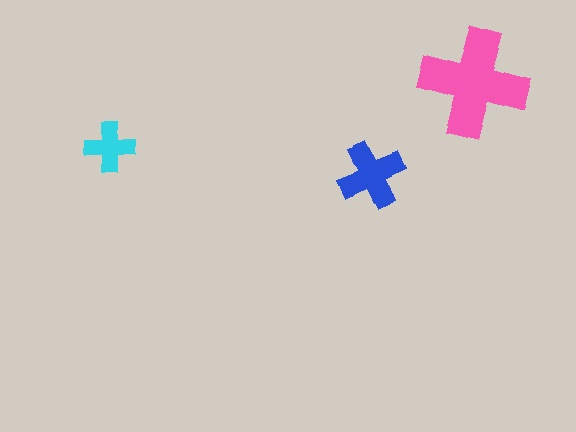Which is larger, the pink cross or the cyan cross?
The pink one.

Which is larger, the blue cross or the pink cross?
The pink one.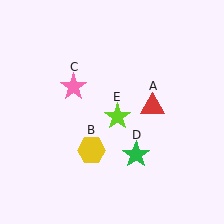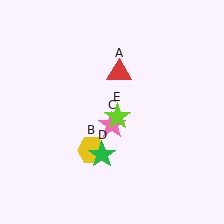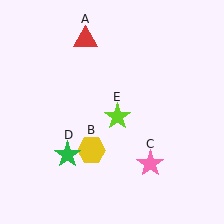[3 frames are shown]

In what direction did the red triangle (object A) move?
The red triangle (object A) moved up and to the left.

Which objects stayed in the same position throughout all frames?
Yellow hexagon (object B) and lime star (object E) remained stationary.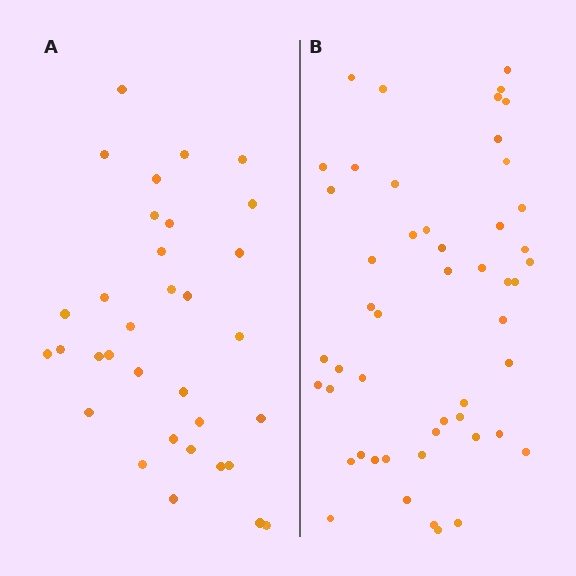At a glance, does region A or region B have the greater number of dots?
Region B (the right region) has more dots.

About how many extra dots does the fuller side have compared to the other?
Region B has approximately 15 more dots than region A.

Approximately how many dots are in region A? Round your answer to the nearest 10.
About 30 dots. (The exact count is 33, which rounds to 30.)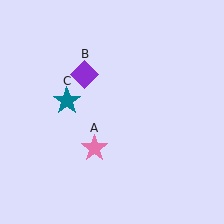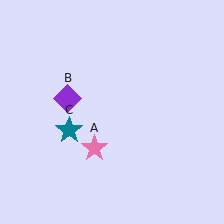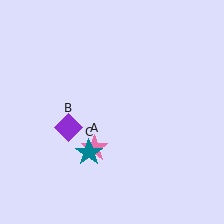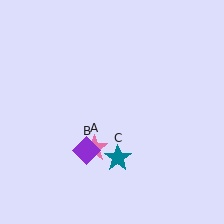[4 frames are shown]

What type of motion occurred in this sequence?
The purple diamond (object B), teal star (object C) rotated counterclockwise around the center of the scene.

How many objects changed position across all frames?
2 objects changed position: purple diamond (object B), teal star (object C).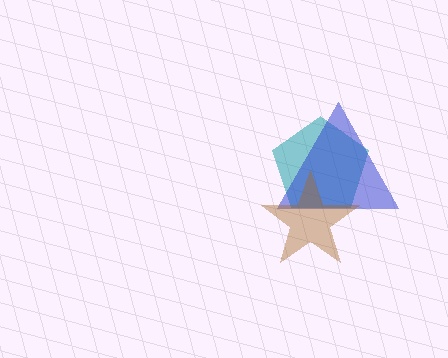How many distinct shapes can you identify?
There are 3 distinct shapes: a teal pentagon, a blue triangle, a brown star.